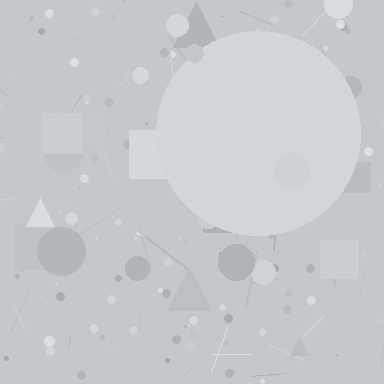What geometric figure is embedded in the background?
A circle is embedded in the background.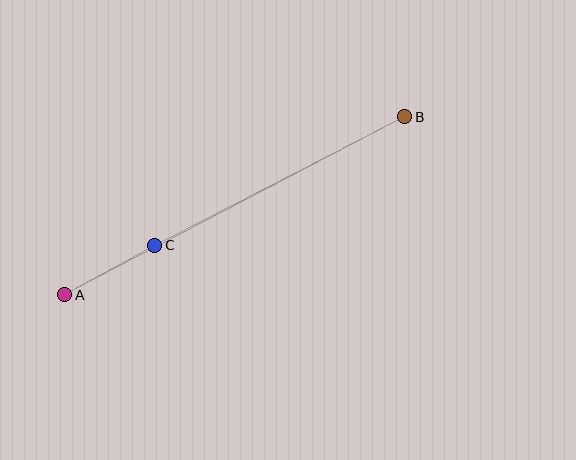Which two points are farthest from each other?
Points A and B are farthest from each other.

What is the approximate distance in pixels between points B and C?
The distance between B and C is approximately 281 pixels.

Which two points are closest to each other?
Points A and C are closest to each other.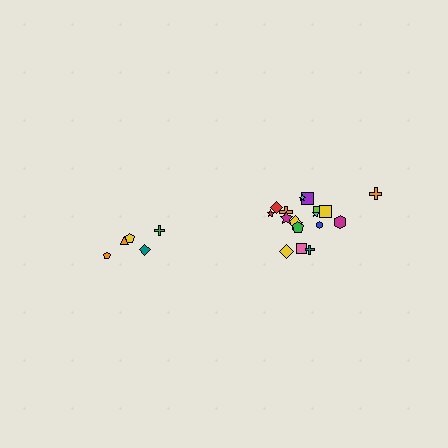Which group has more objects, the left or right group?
The right group.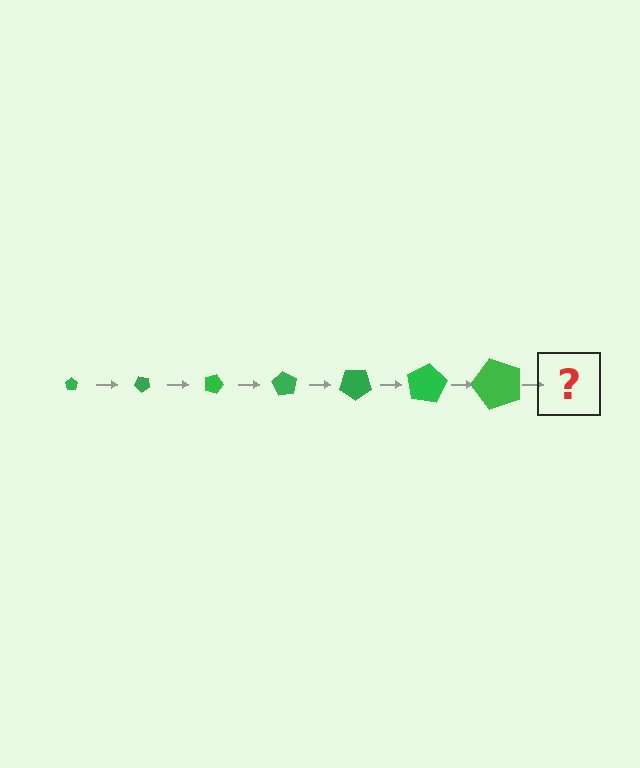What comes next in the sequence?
The next element should be a pentagon, larger than the previous one and rotated 315 degrees from the start.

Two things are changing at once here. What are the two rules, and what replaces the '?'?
The two rules are that the pentagon grows larger each step and it rotates 45 degrees each step. The '?' should be a pentagon, larger than the previous one and rotated 315 degrees from the start.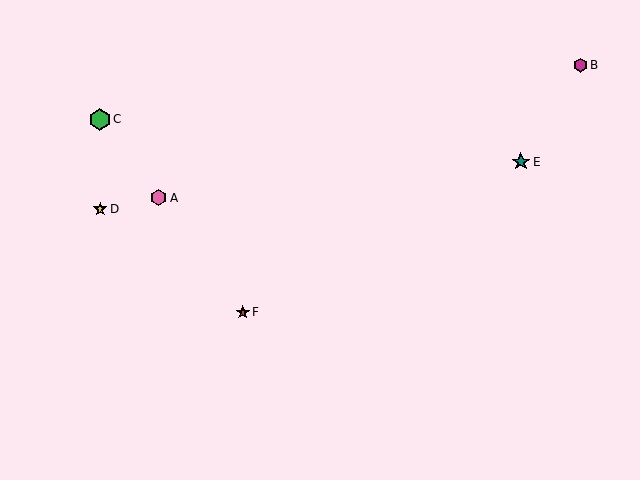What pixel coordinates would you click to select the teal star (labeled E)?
Click at (521, 162) to select the teal star E.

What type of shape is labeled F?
Shape F is a red star.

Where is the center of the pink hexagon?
The center of the pink hexagon is at (159, 198).